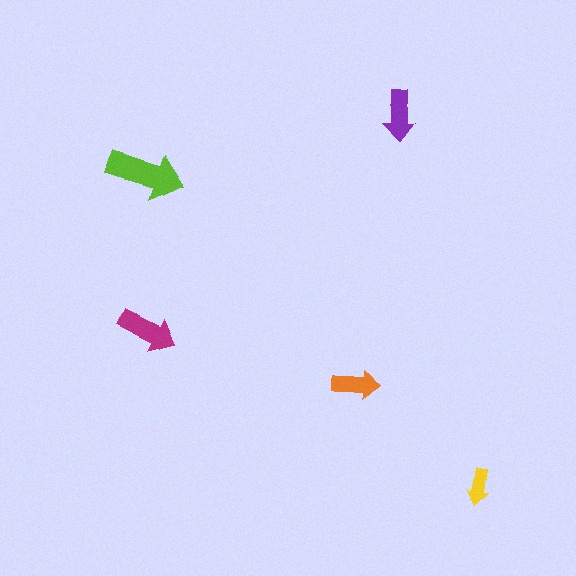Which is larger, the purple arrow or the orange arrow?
The purple one.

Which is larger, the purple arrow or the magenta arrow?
The magenta one.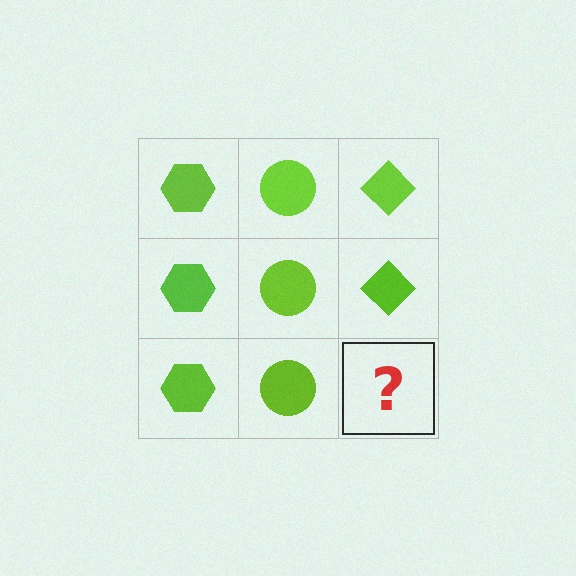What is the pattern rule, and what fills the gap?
The rule is that each column has a consistent shape. The gap should be filled with a lime diamond.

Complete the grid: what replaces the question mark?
The question mark should be replaced with a lime diamond.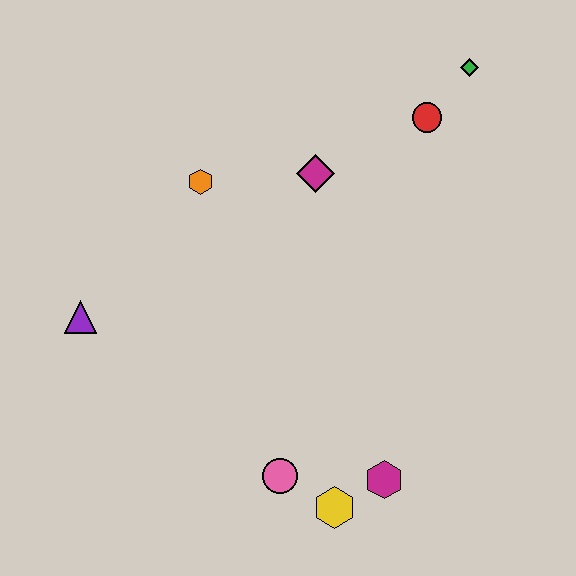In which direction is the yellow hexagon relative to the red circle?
The yellow hexagon is below the red circle.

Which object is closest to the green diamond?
The red circle is closest to the green diamond.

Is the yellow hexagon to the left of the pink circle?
No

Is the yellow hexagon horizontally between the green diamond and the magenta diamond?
Yes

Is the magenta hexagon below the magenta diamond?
Yes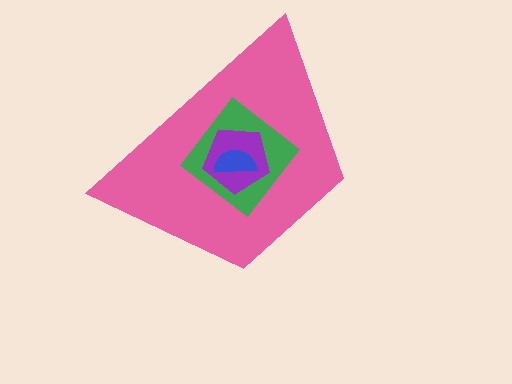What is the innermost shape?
The blue semicircle.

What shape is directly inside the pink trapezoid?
The green diamond.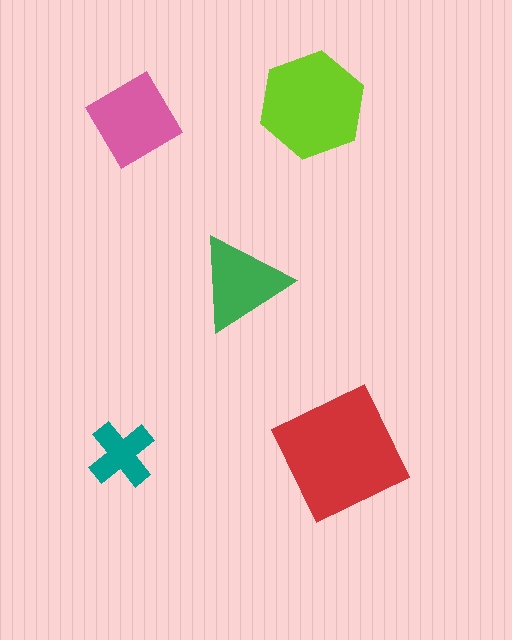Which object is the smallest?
The teal cross.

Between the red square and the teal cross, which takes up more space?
The red square.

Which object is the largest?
The red square.